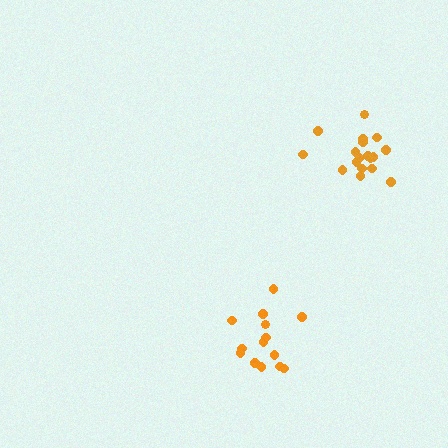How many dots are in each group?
Group 1: 18 dots, Group 2: 14 dots (32 total).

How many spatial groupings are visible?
There are 2 spatial groupings.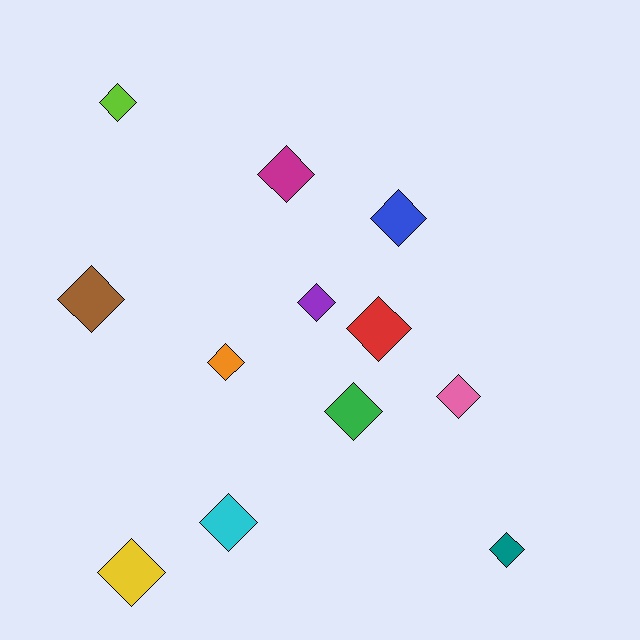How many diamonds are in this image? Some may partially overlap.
There are 12 diamonds.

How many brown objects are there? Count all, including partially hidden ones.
There is 1 brown object.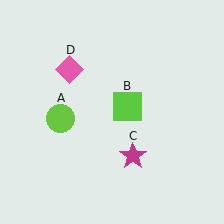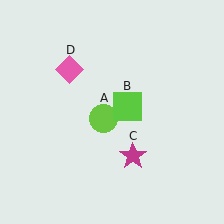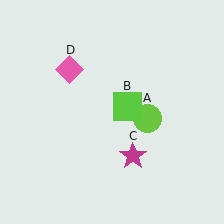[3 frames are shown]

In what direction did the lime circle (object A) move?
The lime circle (object A) moved right.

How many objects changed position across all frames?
1 object changed position: lime circle (object A).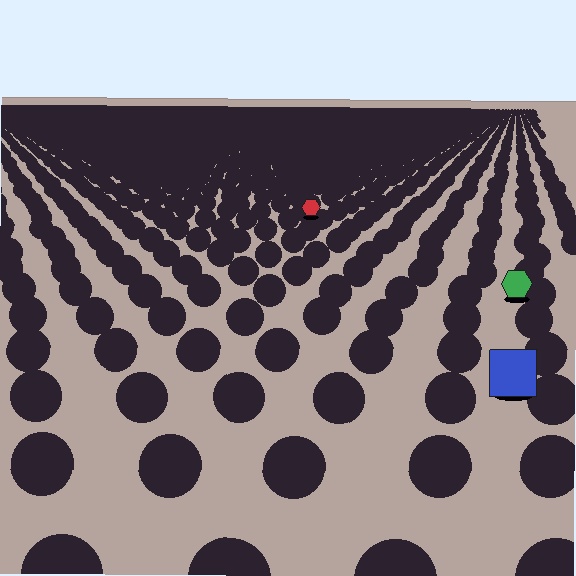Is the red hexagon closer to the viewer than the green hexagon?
No. The green hexagon is closer — you can tell from the texture gradient: the ground texture is coarser near it.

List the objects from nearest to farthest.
From nearest to farthest: the blue square, the green hexagon, the red hexagon.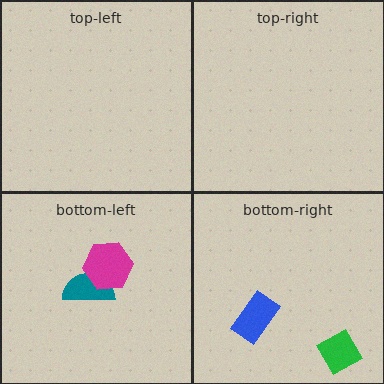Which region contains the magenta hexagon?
The bottom-left region.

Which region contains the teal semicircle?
The bottom-left region.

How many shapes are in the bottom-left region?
2.